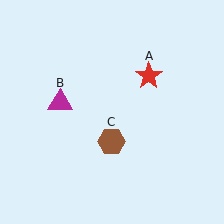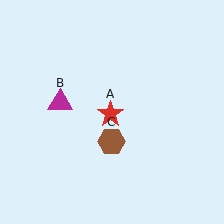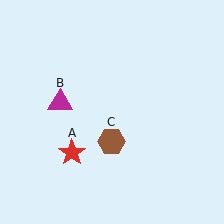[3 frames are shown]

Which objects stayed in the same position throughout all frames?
Magenta triangle (object B) and brown hexagon (object C) remained stationary.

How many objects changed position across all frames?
1 object changed position: red star (object A).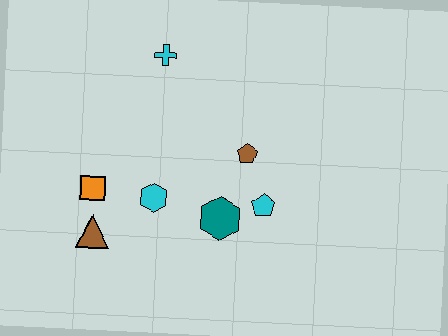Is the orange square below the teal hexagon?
No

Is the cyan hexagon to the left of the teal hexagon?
Yes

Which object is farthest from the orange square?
The cyan pentagon is farthest from the orange square.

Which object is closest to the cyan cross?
The brown pentagon is closest to the cyan cross.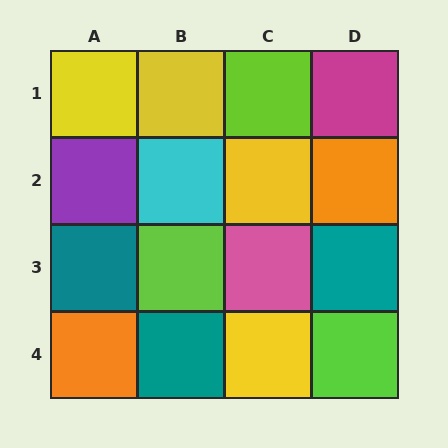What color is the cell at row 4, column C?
Yellow.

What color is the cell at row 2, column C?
Yellow.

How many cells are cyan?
1 cell is cyan.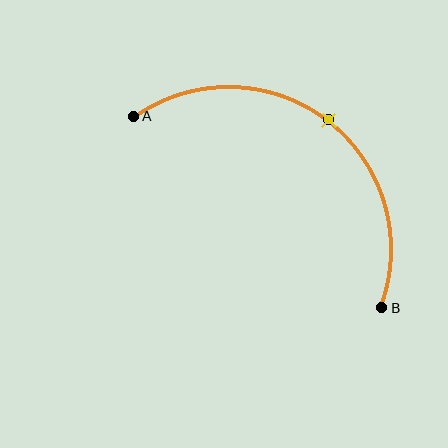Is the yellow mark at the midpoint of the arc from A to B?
Yes. The yellow mark lies on the arc at equal arc-length from both A and B — it is the arc midpoint.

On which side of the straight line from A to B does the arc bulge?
The arc bulges above and to the right of the straight line connecting A and B.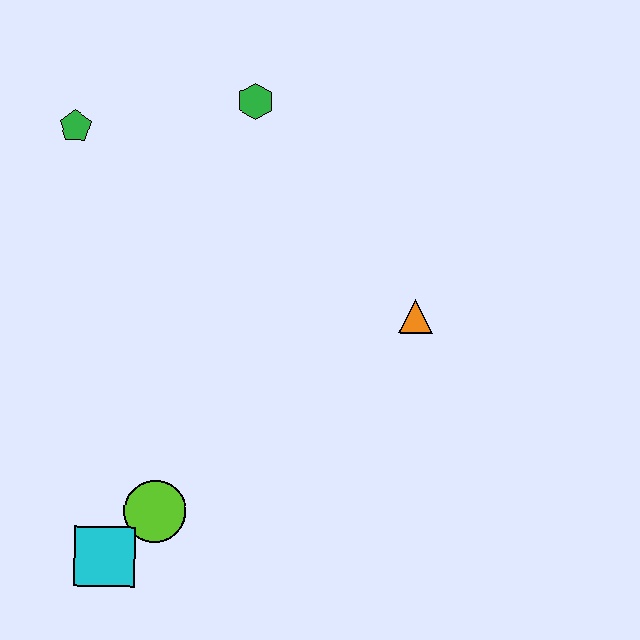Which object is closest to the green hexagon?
The green pentagon is closest to the green hexagon.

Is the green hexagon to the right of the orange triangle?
No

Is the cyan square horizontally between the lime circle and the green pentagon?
Yes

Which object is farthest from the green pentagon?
The cyan square is farthest from the green pentagon.